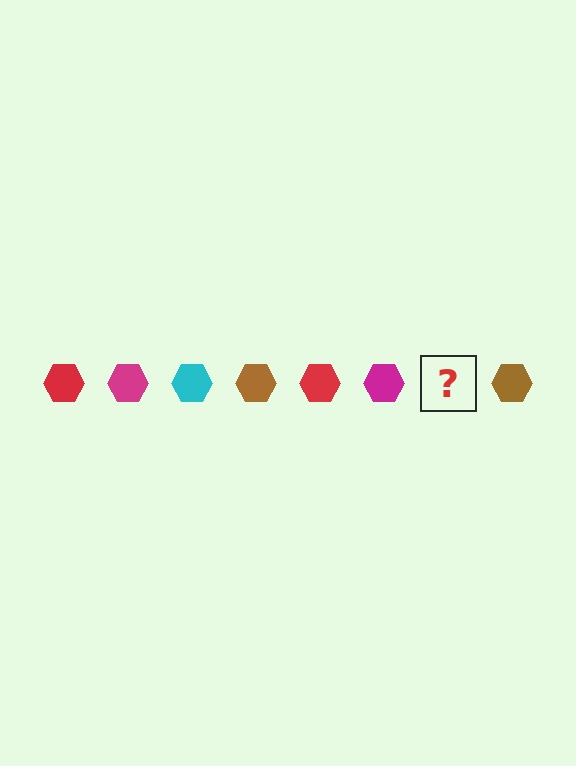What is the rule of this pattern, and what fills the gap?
The rule is that the pattern cycles through red, magenta, cyan, brown hexagons. The gap should be filled with a cyan hexagon.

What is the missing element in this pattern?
The missing element is a cyan hexagon.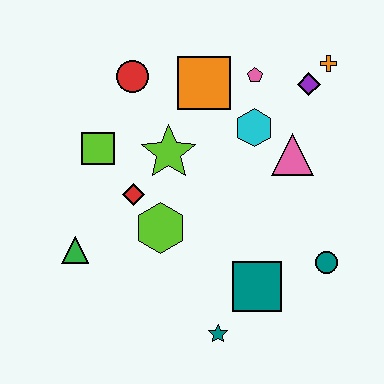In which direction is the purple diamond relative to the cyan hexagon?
The purple diamond is to the right of the cyan hexagon.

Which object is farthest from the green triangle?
The orange cross is farthest from the green triangle.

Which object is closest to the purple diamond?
The orange cross is closest to the purple diamond.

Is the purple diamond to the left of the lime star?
No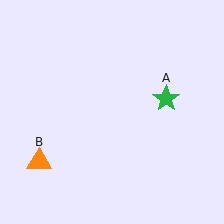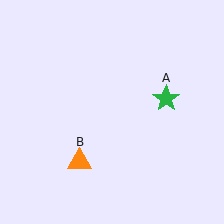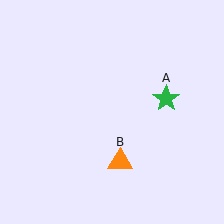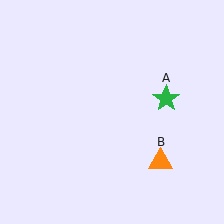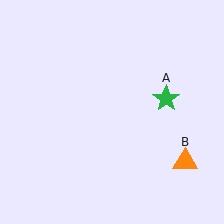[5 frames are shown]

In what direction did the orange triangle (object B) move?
The orange triangle (object B) moved right.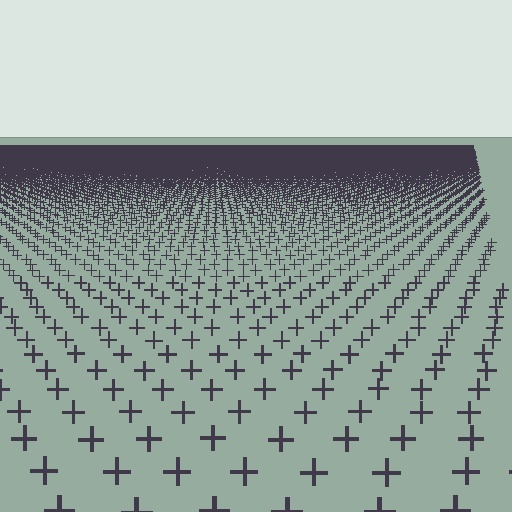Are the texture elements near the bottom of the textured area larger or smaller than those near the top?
Larger. Near the bottom, elements are closer to the viewer and appear at a bigger on-screen size.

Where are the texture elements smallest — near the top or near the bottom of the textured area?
Near the top.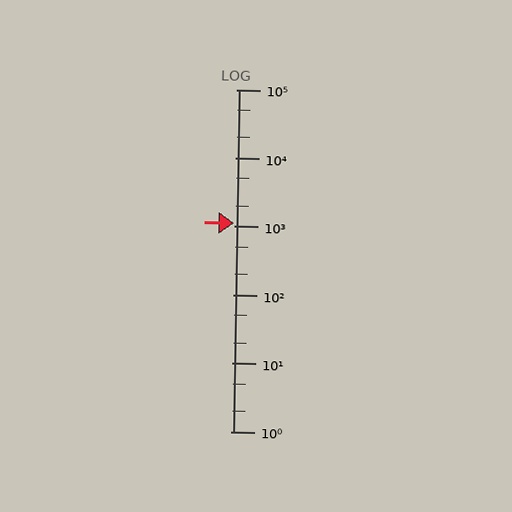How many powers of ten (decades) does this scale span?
The scale spans 5 decades, from 1 to 100000.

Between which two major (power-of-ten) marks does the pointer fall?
The pointer is between 1000 and 10000.